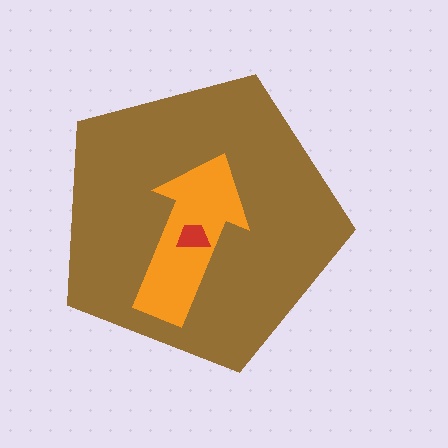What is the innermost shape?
The red trapezoid.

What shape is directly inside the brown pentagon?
The orange arrow.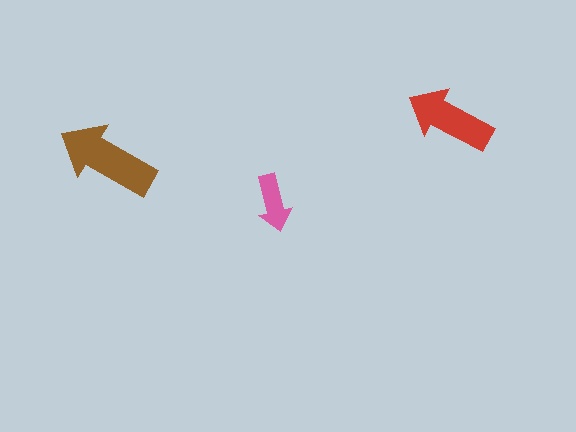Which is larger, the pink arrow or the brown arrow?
The brown one.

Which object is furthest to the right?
The red arrow is rightmost.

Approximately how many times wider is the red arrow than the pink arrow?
About 1.5 times wider.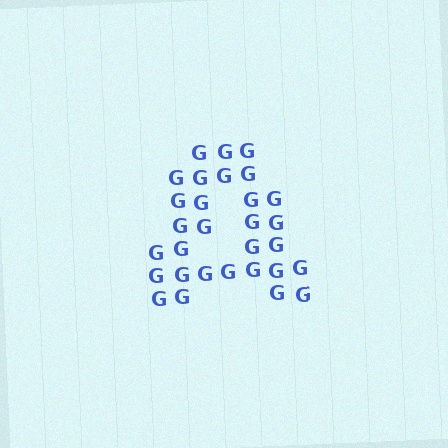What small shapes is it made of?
It is made of small letter G's.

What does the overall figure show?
The overall figure shows the letter A.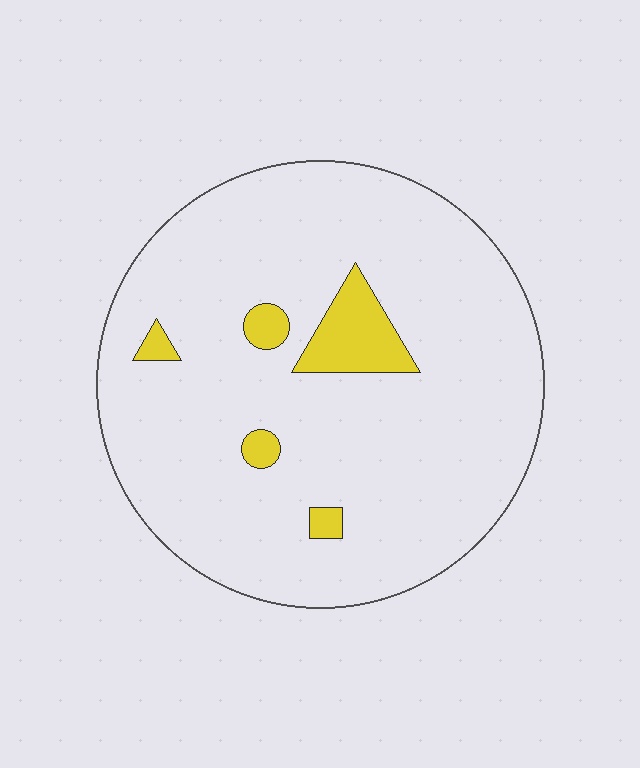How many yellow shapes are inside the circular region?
5.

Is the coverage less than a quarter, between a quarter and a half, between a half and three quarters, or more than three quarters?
Less than a quarter.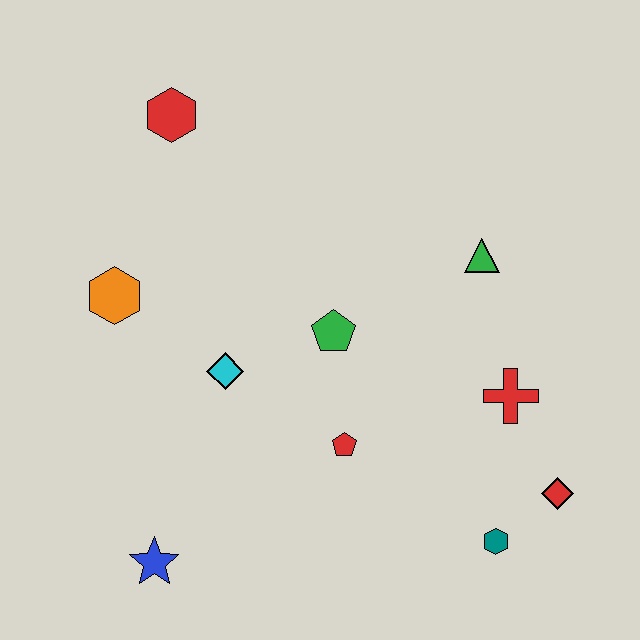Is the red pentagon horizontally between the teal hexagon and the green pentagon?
Yes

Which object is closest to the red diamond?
The teal hexagon is closest to the red diamond.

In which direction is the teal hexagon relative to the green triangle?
The teal hexagon is below the green triangle.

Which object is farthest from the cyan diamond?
The red diamond is farthest from the cyan diamond.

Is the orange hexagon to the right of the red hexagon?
No